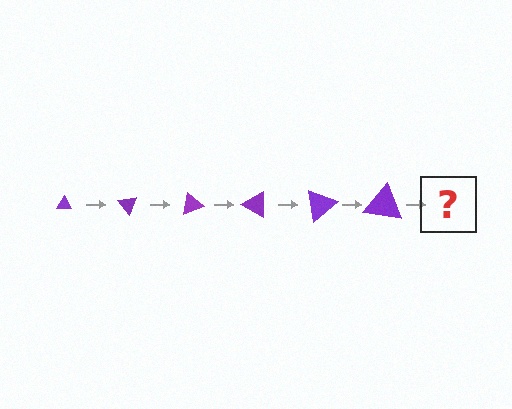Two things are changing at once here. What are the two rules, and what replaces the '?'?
The two rules are that the triangle grows larger each step and it rotates 50 degrees each step. The '?' should be a triangle, larger than the previous one and rotated 300 degrees from the start.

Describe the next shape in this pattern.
It should be a triangle, larger than the previous one and rotated 300 degrees from the start.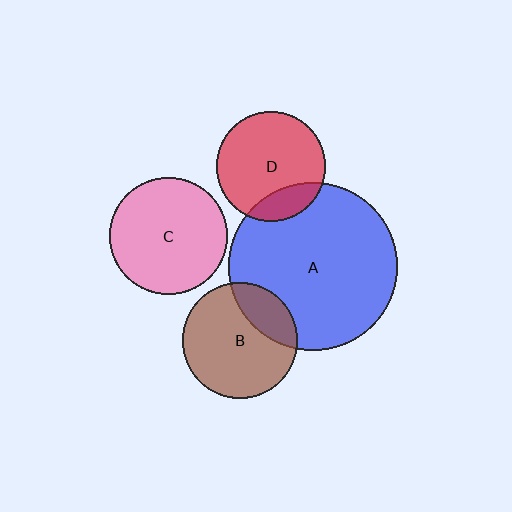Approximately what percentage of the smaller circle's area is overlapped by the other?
Approximately 25%.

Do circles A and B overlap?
Yes.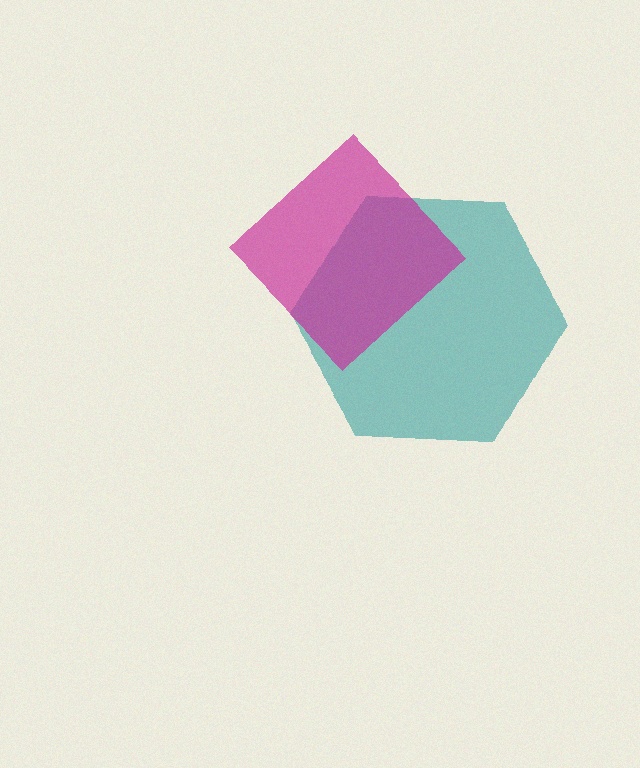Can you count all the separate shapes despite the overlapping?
Yes, there are 2 separate shapes.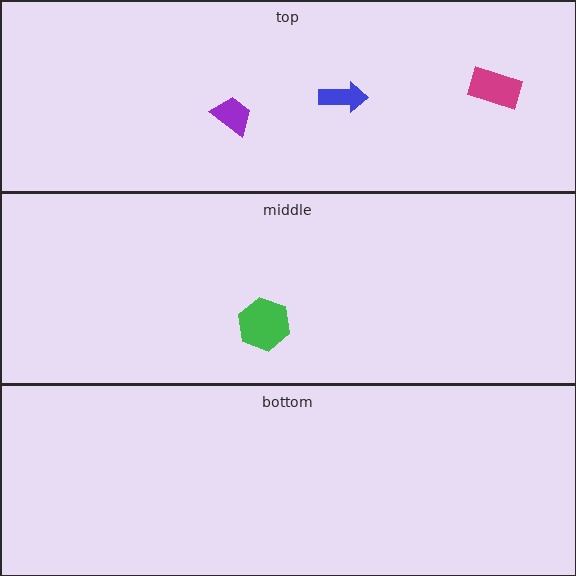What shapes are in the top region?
The blue arrow, the magenta rectangle, the purple trapezoid.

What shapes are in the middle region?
The green hexagon.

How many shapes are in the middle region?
1.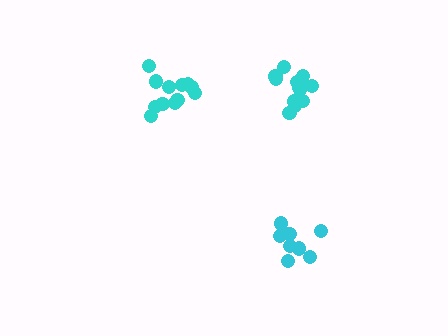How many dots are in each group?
Group 1: 8 dots, Group 2: 13 dots, Group 3: 12 dots (33 total).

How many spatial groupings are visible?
There are 3 spatial groupings.